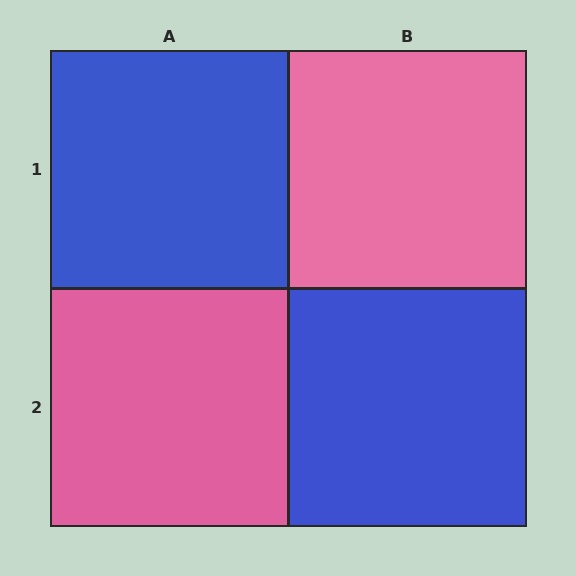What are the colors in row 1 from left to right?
Blue, pink.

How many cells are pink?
2 cells are pink.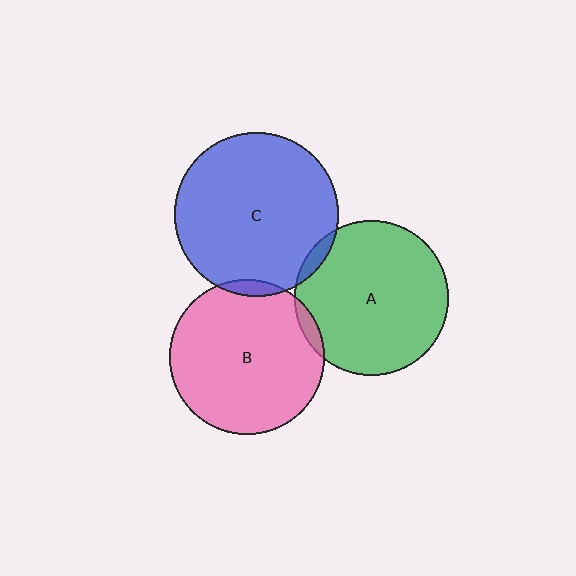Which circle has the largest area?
Circle C (blue).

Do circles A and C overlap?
Yes.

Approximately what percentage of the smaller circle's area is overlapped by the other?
Approximately 5%.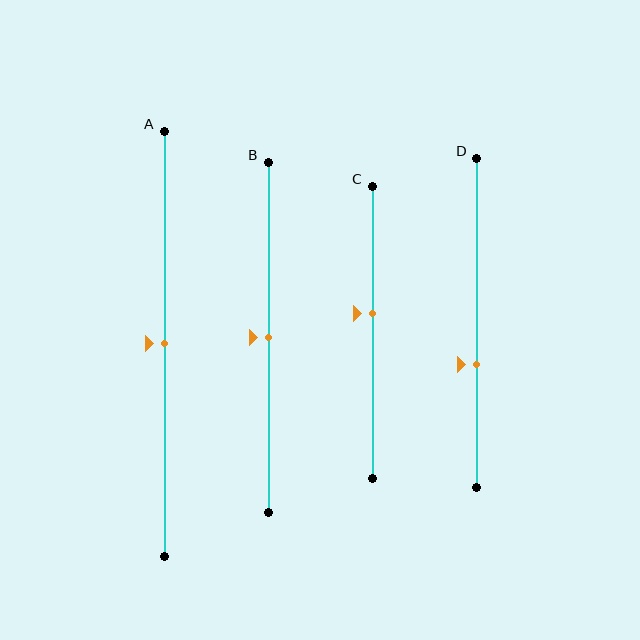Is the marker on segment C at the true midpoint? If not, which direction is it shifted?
No, the marker on segment C is shifted upward by about 6% of the segment length.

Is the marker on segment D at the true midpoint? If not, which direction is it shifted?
No, the marker on segment D is shifted downward by about 13% of the segment length.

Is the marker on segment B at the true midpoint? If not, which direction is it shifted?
Yes, the marker on segment B is at the true midpoint.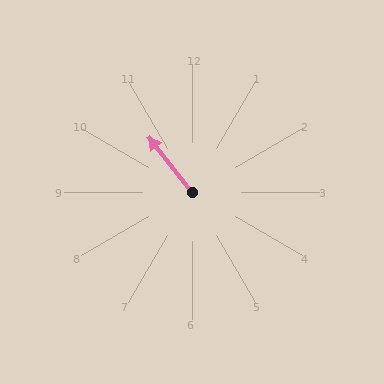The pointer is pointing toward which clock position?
Roughly 11 o'clock.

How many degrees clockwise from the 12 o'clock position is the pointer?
Approximately 322 degrees.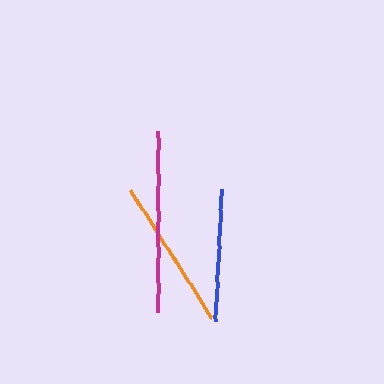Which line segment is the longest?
The magenta line is the longest at approximately 182 pixels.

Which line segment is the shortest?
The blue line is the shortest at approximately 132 pixels.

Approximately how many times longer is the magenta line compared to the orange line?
The magenta line is approximately 1.2 times the length of the orange line.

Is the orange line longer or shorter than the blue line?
The orange line is longer than the blue line.